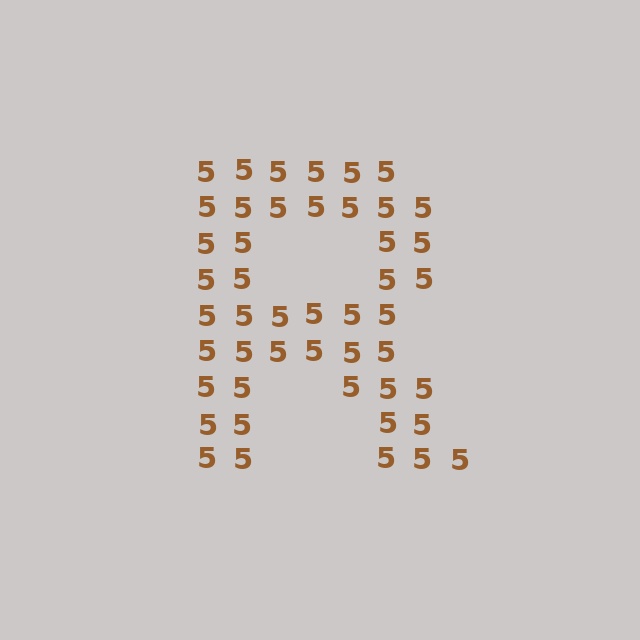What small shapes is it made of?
It is made of small digit 5's.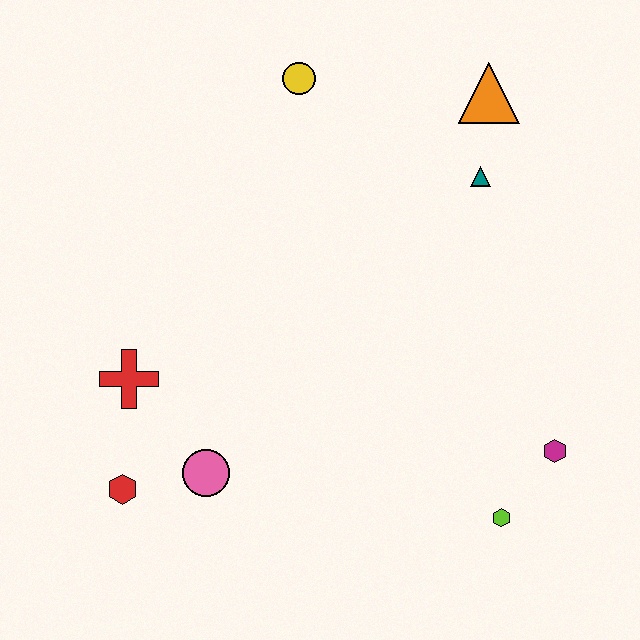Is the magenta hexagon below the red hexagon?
No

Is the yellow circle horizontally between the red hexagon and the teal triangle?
Yes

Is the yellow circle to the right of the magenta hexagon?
No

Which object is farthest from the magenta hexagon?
The yellow circle is farthest from the magenta hexagon.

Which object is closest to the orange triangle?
The teal triangle is closest to the orange triangle.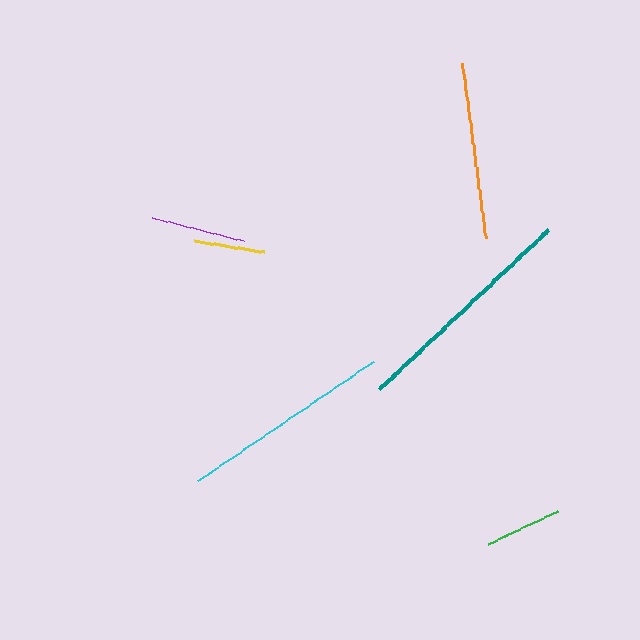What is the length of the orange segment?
The orange segment is approximately 177 pixels long.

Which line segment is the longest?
The teal line is the longest at approximately 232 pixels.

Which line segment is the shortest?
The yellow line is the shortest at approximately 70 pixels.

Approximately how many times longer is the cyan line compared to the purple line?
The cyan line is approximately 2.3 times the length of the purple line.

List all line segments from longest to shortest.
From longest to shortest: teal, cyan, orange, purple, green, yellow.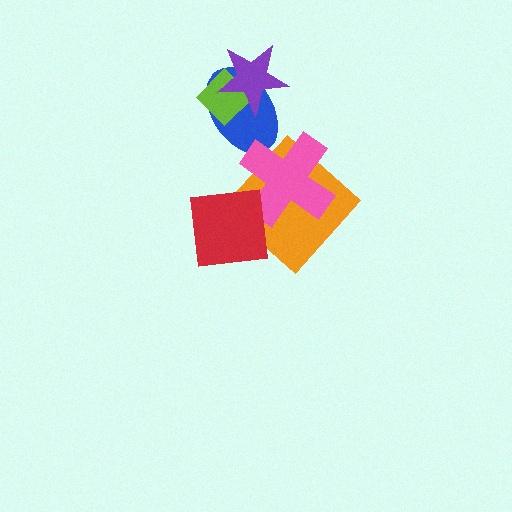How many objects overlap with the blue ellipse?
3 objects overlap with the blue ellipse.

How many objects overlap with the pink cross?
3 objects overlap with the pink cross.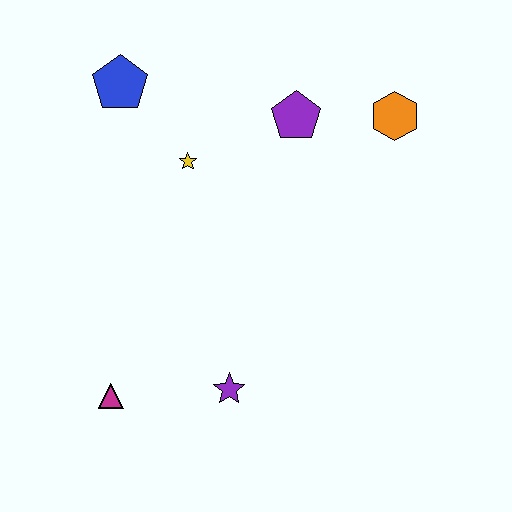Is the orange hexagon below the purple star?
No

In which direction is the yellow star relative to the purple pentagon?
The yellow star is to the left of the purple pentagon.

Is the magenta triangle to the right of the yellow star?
No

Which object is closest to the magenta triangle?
The purple star is closest to the magenta triangle.